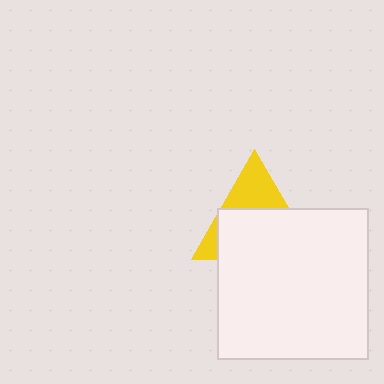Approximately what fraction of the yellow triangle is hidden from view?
Roughly 63% of the yellow triangle is hidden behind the white rectangle.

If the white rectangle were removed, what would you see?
You would see the complete yellow triangle.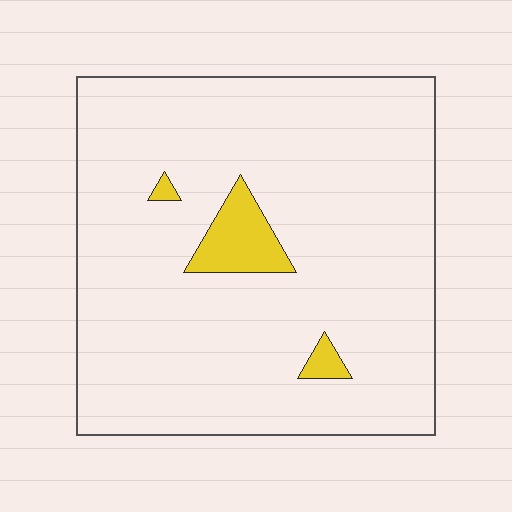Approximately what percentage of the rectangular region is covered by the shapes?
Approximately 5%.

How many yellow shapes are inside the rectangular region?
3.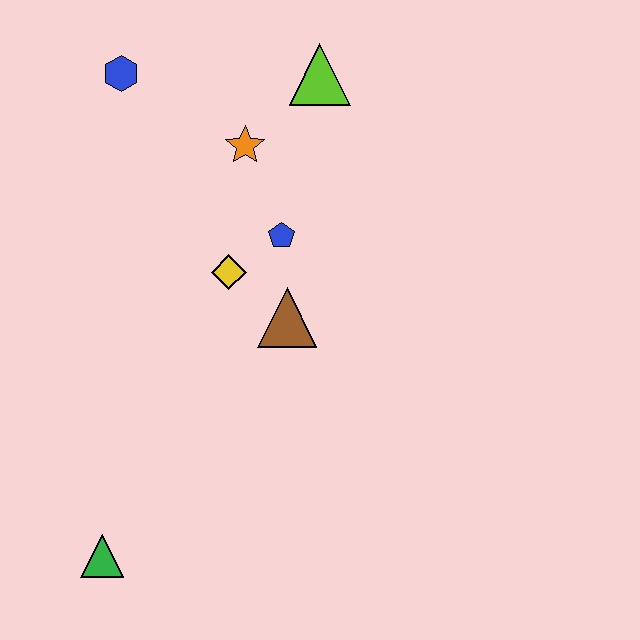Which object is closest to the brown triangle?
The yellow diamond is closest to the brown triangle.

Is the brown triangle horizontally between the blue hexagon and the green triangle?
No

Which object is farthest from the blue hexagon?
The green triangle is farthest from the blue hexagon.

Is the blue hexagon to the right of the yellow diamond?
No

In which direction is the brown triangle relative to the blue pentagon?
The brown triangle is below the blue pentagon.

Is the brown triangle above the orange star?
No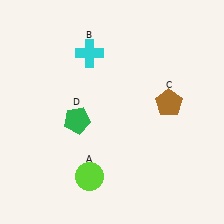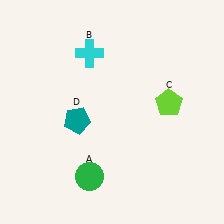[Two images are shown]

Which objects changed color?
A changed from lime to green. C changed from brown to lime. D changed from green to teal.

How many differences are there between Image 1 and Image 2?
There are 3 differences between the two images.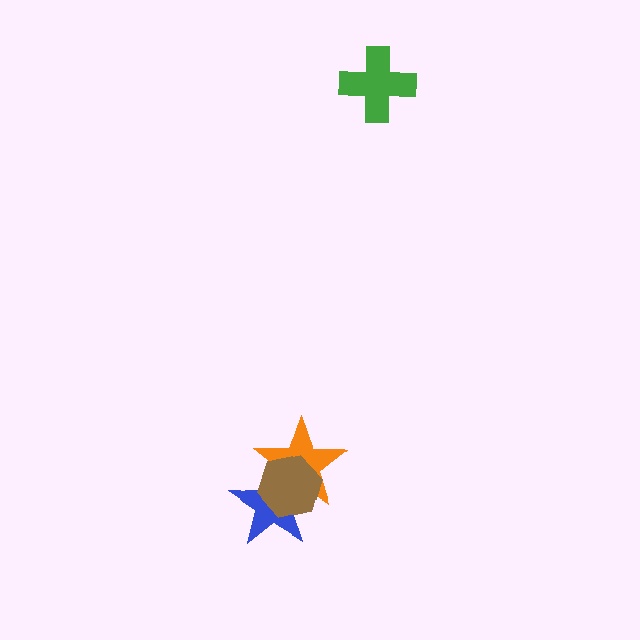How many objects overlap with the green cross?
0 objects overlap with the green cross.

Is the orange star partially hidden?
Yes, it is partially covered by another shape.